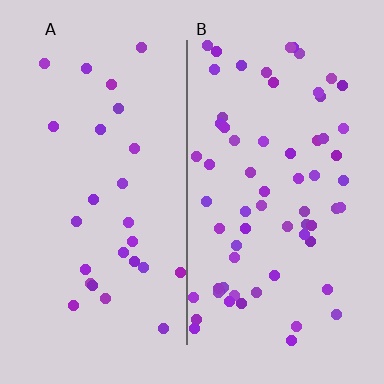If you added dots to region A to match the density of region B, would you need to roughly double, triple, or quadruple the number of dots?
Approximately double.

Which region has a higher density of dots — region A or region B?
B (the right).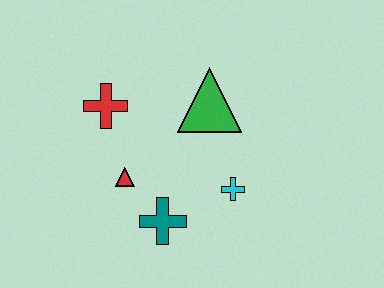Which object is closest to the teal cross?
The red triangle is closest to the teal cross.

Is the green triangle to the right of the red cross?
Yes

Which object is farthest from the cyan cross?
The red cross is farthest from the cyan cross.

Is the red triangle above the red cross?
No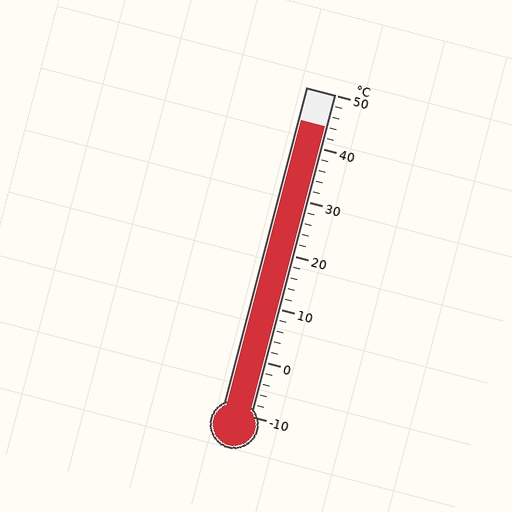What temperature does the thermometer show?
The thermometer shows approximately 44°C.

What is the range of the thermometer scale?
The thermometer scale ranges from -10°C to 50°C.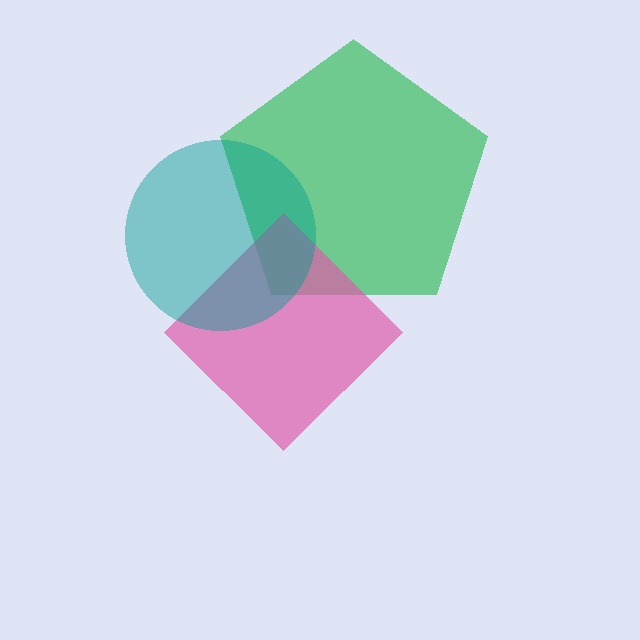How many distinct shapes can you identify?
There are 3 distinct shapes: a green pentagon, a pink diamond, a teal circle.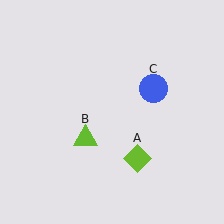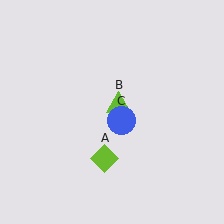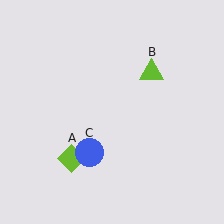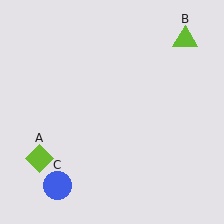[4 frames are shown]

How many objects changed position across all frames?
3 objects changed position: lime diamond (object A), lime triangle (object B), blue circle (object C).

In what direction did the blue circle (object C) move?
The blue circle (object C) moved down and to the left.